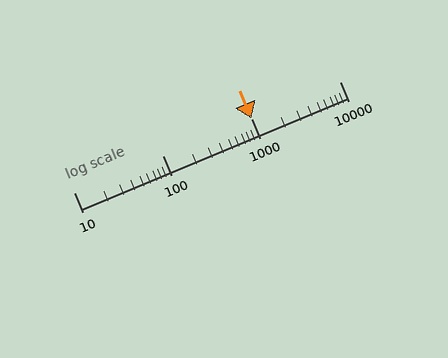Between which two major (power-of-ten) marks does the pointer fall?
The pointer is between 1000 and 10000.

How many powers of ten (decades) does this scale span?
The scale spans 3 decades, from 10 to 10000.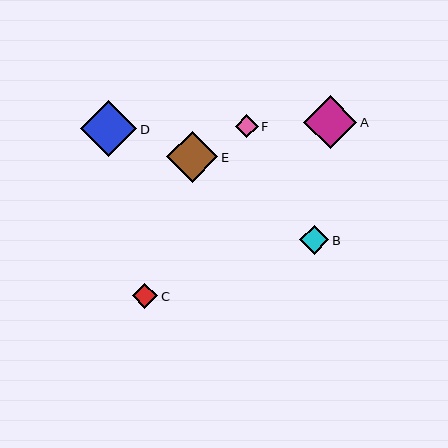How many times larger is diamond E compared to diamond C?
Diamond E is approximately 2.0 times the size of diamond C.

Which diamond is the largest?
Diamond D is the largest with a size of approximately 56 pixels.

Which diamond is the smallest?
Diamond F is the smallest with a size of approximately 23 pixels.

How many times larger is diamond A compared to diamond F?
Diamond A is approximately 2.3 times the size of diamond F.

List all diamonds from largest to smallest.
From largest to smallest: D, A, E, B, C, F.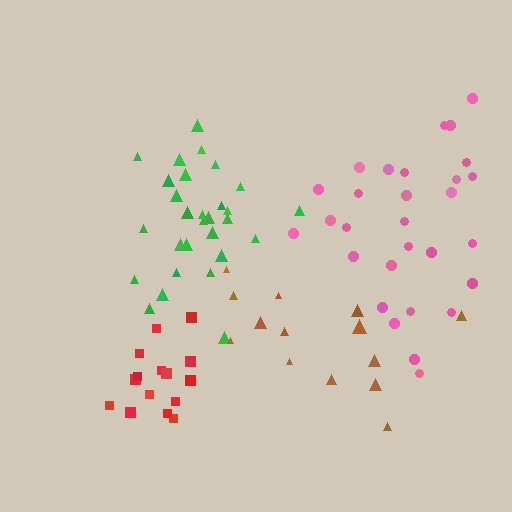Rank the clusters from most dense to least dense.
red, green, pink, brown.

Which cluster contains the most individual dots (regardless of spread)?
Green (29).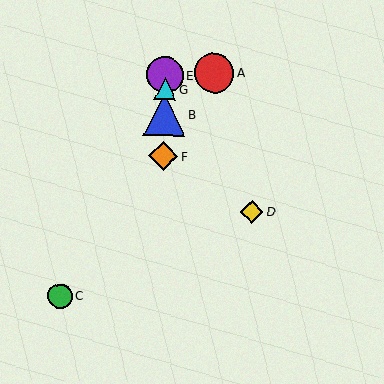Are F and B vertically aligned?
Yes, both are at x≈163.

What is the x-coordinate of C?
Object C is at x≈60.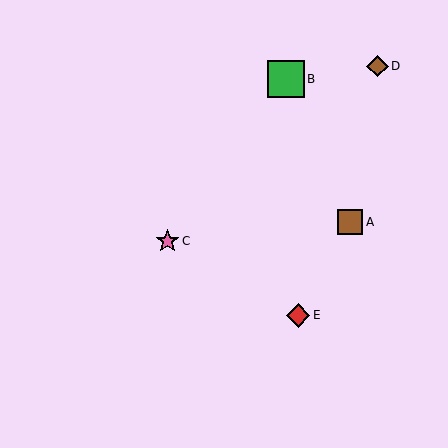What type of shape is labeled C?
Shape C is a pink star.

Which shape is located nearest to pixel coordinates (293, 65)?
The green square (labeled B) at (286, 79) is nearest to that location.